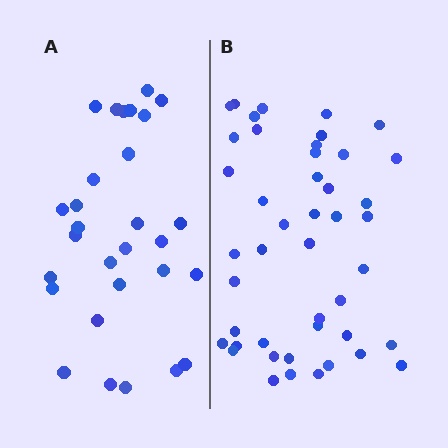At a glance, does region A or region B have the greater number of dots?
Region B (the right region) has more dots.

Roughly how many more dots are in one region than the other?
Region B has approximately 15 more dots than region A.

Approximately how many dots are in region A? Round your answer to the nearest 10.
About 30 dots. (The exact count is 29, which rounds to 30.)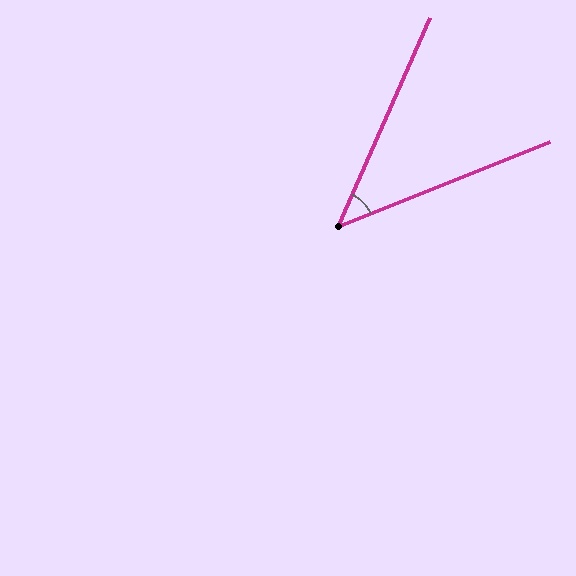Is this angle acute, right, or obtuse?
It is acute.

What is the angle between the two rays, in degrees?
Approximately 44 degrees.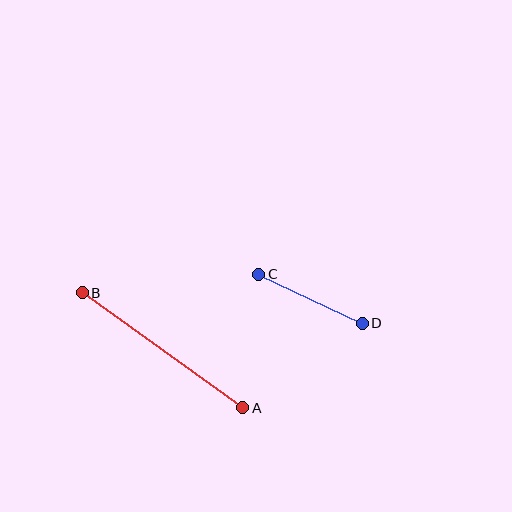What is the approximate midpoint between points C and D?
The midpoint is at approximately (311, 299) pixels.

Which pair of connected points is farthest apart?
Points A and B are farthest apart.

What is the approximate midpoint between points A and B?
The midpoint is at approximately (163, 350) pixels.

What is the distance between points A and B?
The distance is approximately 197 pixels.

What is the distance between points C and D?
The distance is approximately 115 pixels.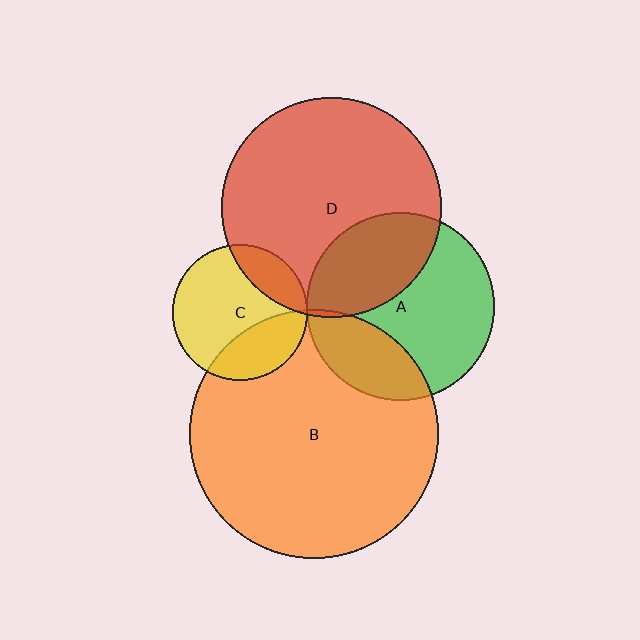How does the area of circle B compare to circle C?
Approximately 3.4 times.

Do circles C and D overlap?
Yes.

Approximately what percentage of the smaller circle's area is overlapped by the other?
Approximately 20%.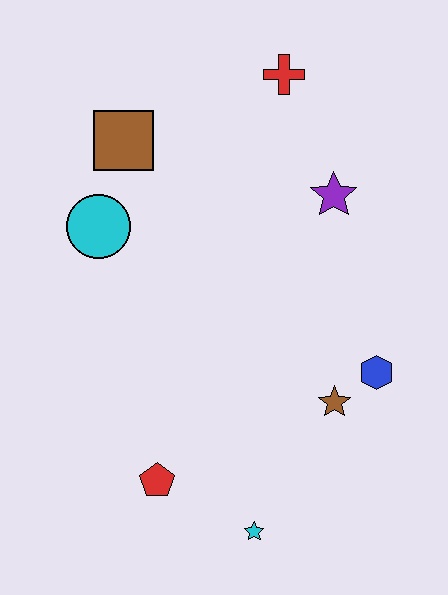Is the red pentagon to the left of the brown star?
Yes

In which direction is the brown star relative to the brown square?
The brown star is below the brown square.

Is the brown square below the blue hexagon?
No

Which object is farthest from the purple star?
The cyan star is farthest from the purple star.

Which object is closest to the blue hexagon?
The brown star is closest to the blue hexagon.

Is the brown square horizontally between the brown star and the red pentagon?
No